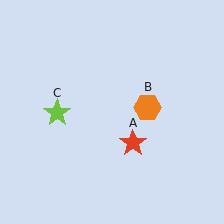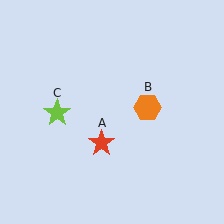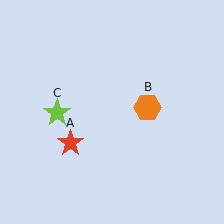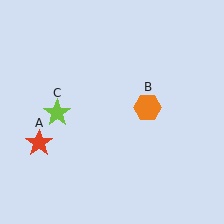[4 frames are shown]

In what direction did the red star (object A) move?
The red star (object A) moved left.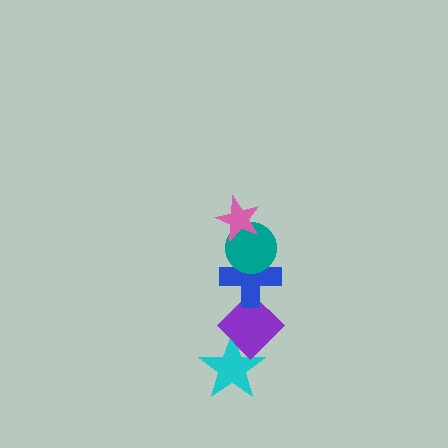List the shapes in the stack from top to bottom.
From top to bottom: the pink star, the teal circle, the blue cross, the purple diamond, the cyan star.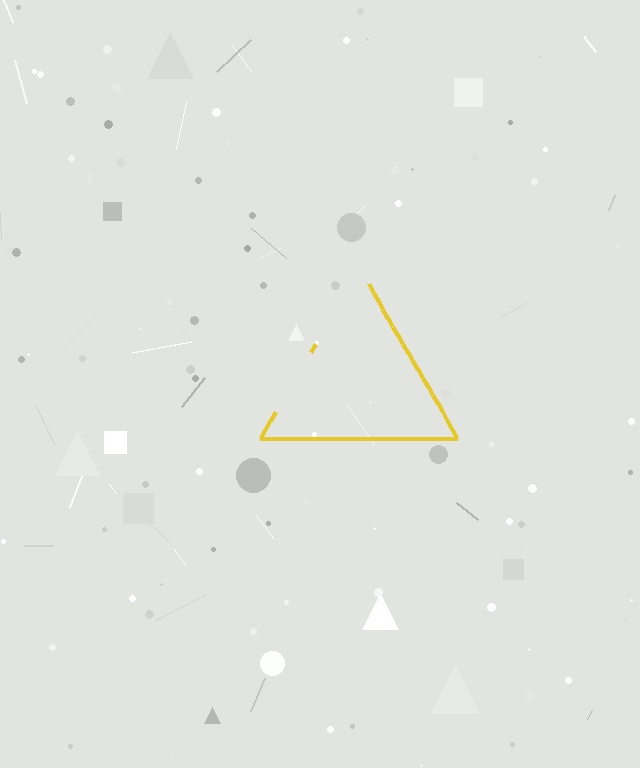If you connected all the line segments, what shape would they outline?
They would outline a triangle.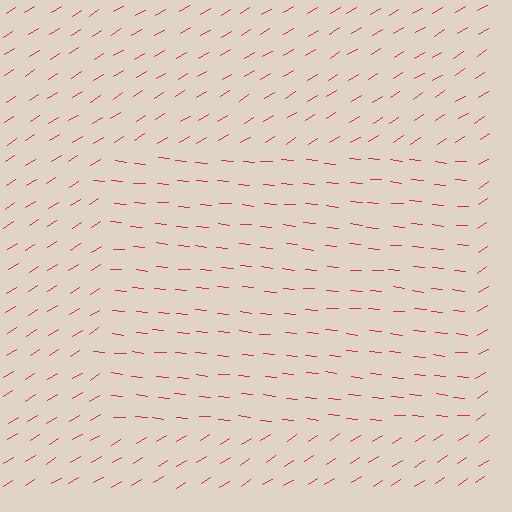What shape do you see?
I see a rectangle.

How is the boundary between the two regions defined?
The boundary is defined purely by a change in line orientation (approximately 38 degrees difference). All lines are the same color and thickness.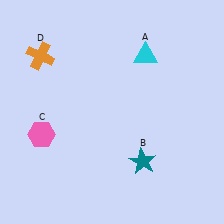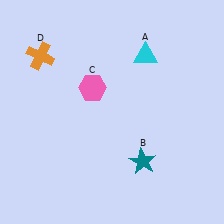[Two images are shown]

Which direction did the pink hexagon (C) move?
The pink hexagon (C) moved right.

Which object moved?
The pink hexagon (C) moved right.